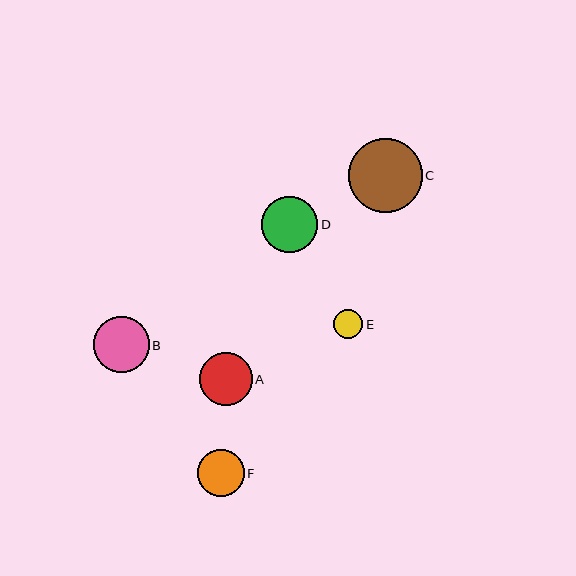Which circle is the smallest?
Circle E is the smallest with a size of approximately 29 pixels.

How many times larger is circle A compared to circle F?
Circle A is approximately 1.1 times the size of circle F.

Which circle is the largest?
Circle C is the largest with a size of approximately 74 pixels.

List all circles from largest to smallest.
From largest to smallest: C, D, B, A, F, E.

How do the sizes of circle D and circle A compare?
Circle D and circle A are approximately the same size.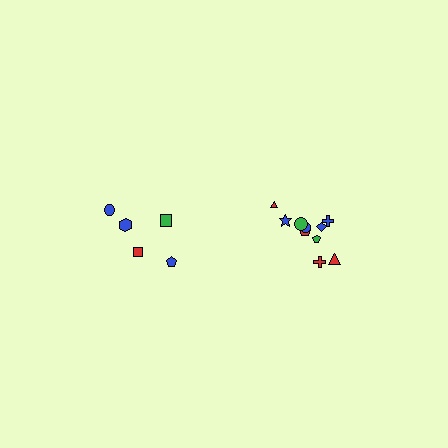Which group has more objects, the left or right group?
The right group.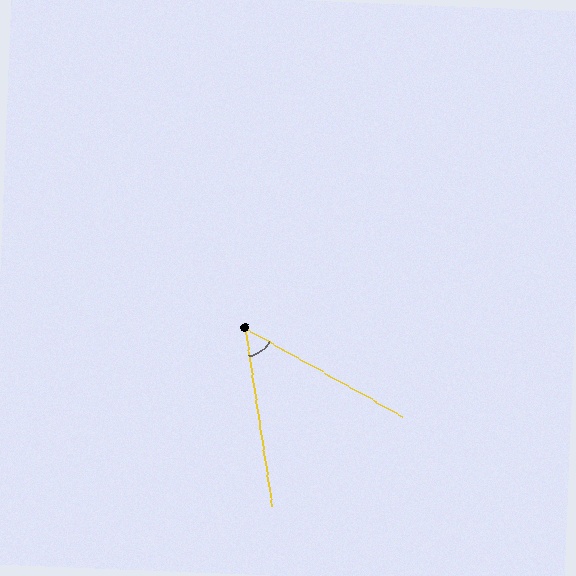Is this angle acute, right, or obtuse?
It is acute.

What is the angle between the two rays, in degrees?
Approximately 52 degrees.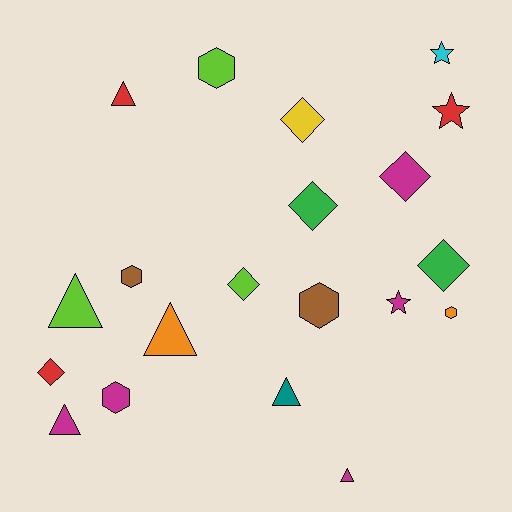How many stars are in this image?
There are 3 stars.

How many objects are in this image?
There are 20 objects.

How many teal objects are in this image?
There is 1 teal object.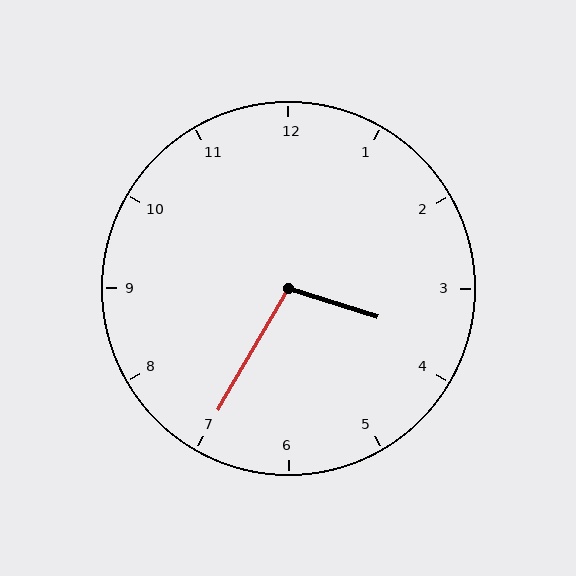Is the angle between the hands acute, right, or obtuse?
It is obtuse.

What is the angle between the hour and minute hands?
Approximately 102 degrees.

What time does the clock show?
3:35.